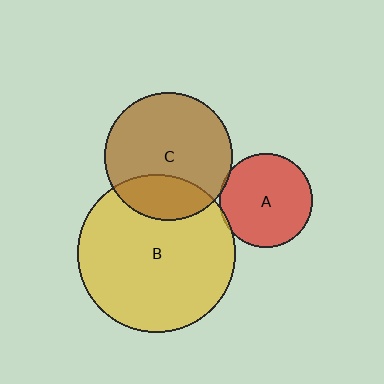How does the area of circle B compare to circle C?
Approximately 1.5 times.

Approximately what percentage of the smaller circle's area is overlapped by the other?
Approximately 5%.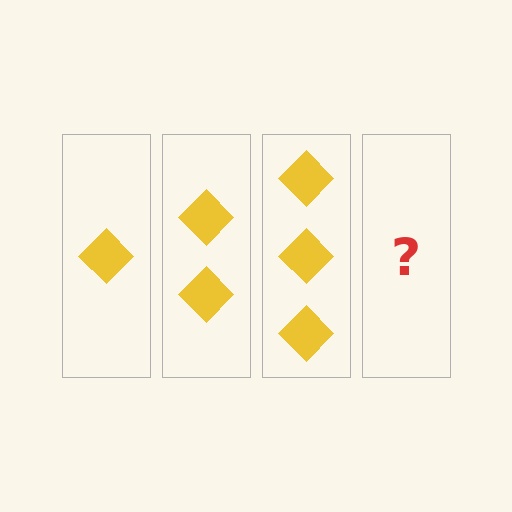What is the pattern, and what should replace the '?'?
The pattern is that each step adds one more diamond. The '?' should be 4 diamonds.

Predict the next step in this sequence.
The next step is 4 diamonds.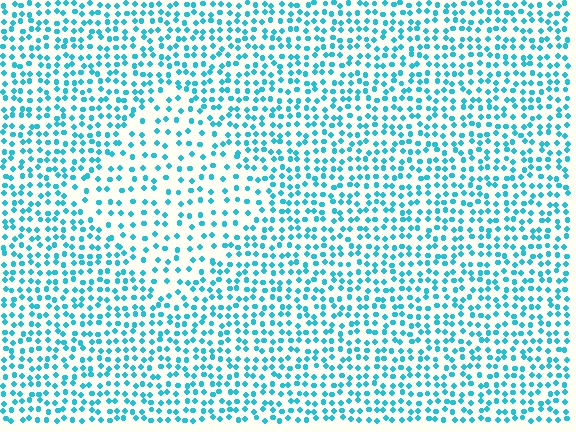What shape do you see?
I see a diamond.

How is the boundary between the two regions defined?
The boundary is defined by a change in element density (approximately 1.8x ratio). All elements are the same color, size, and shape.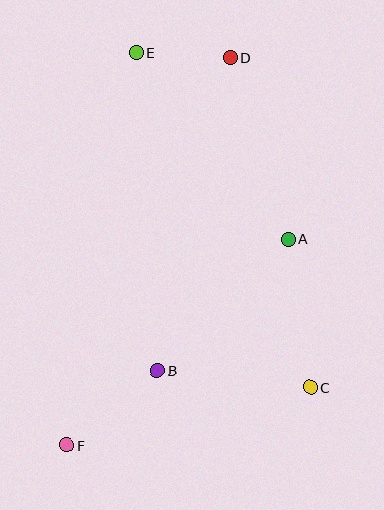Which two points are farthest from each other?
Points D and F are farthest from each other.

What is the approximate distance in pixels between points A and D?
The distance between A and D is approximately 191 pixels.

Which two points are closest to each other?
Points D and E are closest to each other.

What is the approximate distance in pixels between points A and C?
The distance between A and C is approximately 149 pixels.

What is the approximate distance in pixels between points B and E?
The distance between B and E is approximately 319 pixels.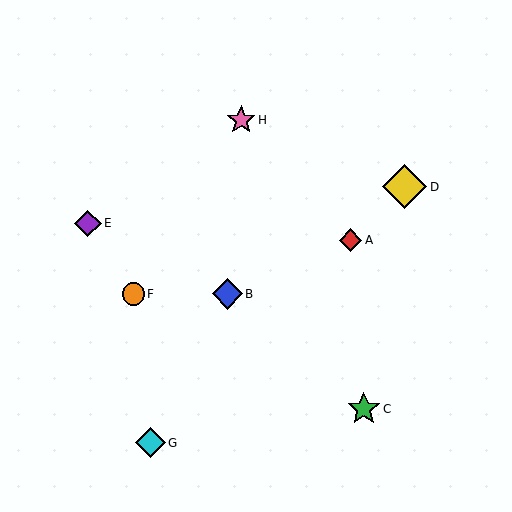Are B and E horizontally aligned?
No, B is at y≈294 and E is at y≈223.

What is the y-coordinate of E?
Object E is at y≈223.